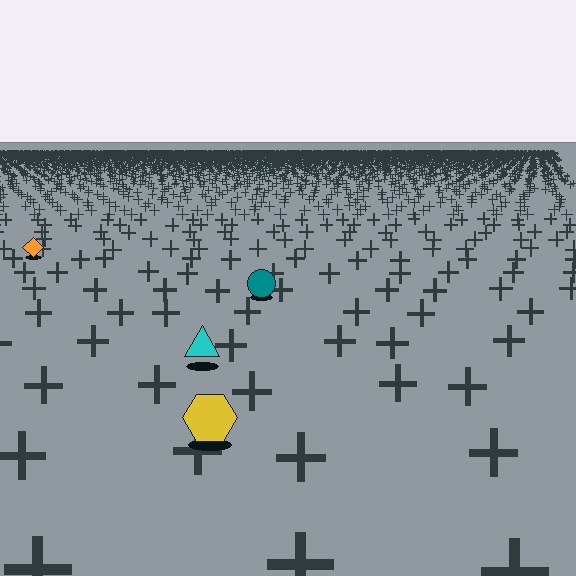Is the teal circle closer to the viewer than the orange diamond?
Yes. The teal circle is closer — you can tell from the texture gradient: the ground texture is coarser near it.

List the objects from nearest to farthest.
From nearest to farthest: the yellow hexagon, the cyan triangle, the teal circle, the orange diamond.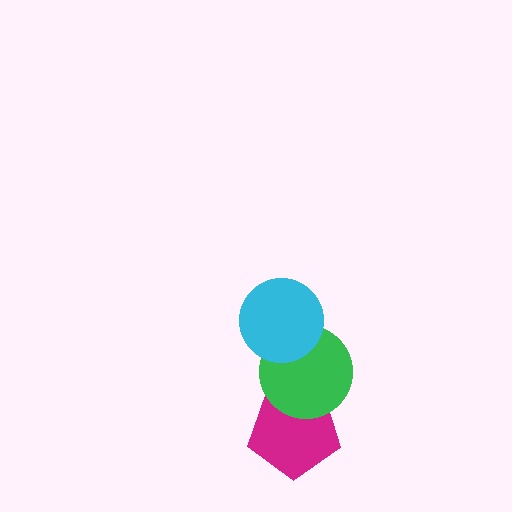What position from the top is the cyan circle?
The cyan circle is 1st from the top.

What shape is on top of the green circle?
The cyan circle is on top of the green circle.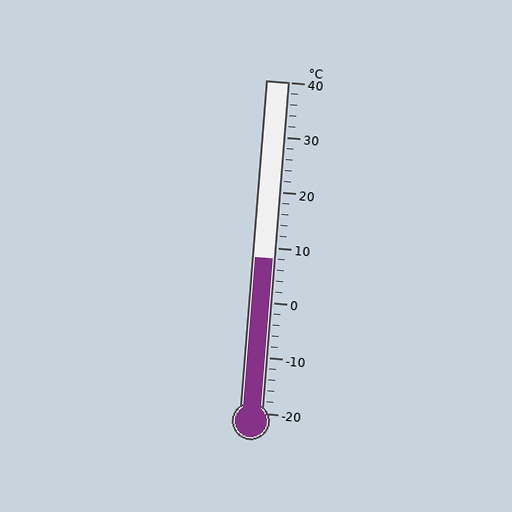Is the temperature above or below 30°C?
The temperature is below 30°C.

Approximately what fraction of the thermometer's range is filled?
The thermometer is filled to approximately 45% of its range.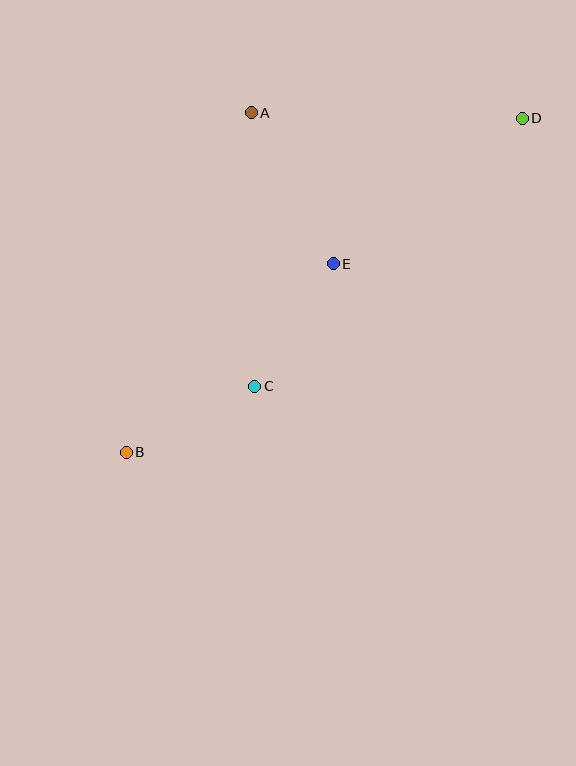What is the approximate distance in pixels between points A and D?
The distance between A and D is approximately 271 pixels.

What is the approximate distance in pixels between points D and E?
The distance between D and E is approximately 238 pixels.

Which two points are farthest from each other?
Points B and D are farthest from each other.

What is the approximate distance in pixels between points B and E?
The distance between B and E is approximately 280 pixels.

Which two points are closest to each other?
Points B and C are closest to each other.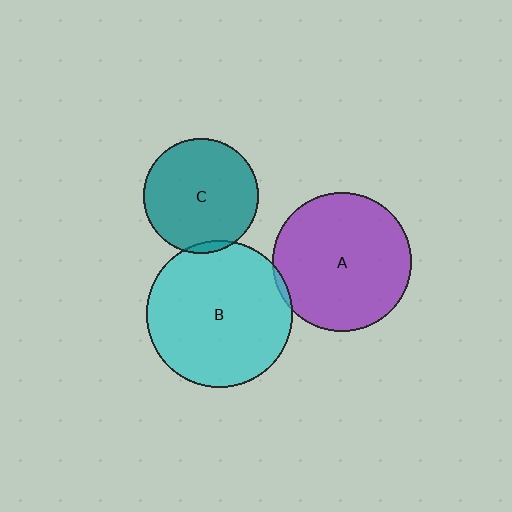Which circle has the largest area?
Circle B (cyan).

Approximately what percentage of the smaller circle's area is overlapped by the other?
Approximately 5%.